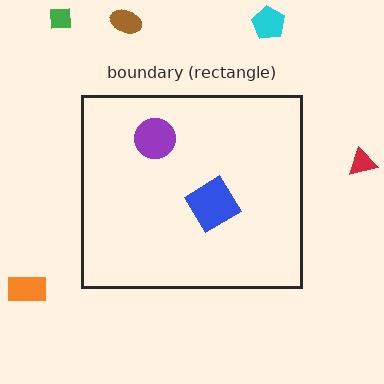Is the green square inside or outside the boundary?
Outside.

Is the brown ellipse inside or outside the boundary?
Outside.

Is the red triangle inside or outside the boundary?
Outside.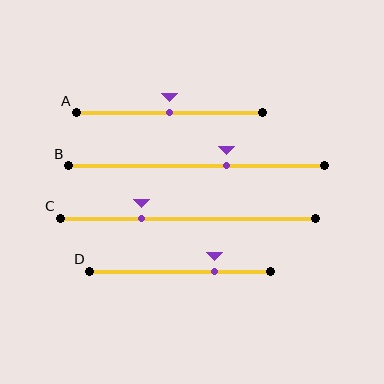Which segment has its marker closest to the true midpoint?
Segment A has its marker closest to the true midpoint.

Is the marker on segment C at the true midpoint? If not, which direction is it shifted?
No, the marker on segment C is shifted to the left by about 18% of the segment length.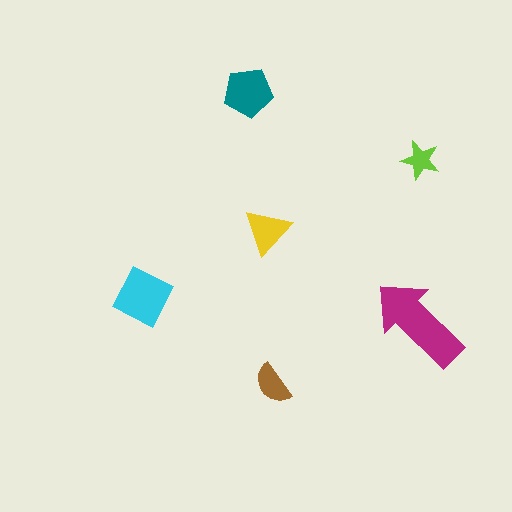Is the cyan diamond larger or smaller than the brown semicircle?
Larger.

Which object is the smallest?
The lime star.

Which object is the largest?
The magenta arrow.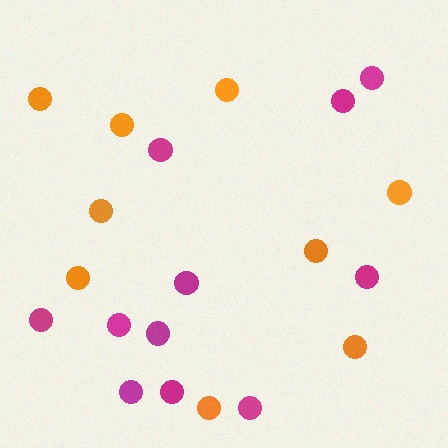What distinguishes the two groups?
There are 2 groups: one group of orange circles (9) and one group of magenta circles (11).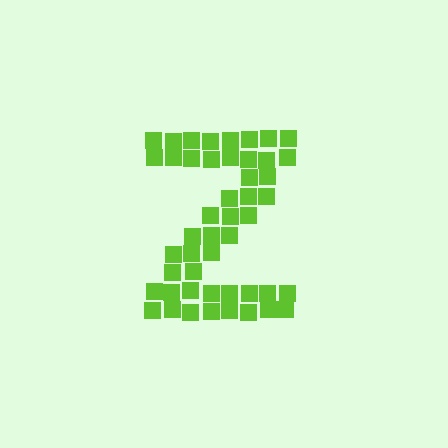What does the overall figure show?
The overall figure shows the letter Z.